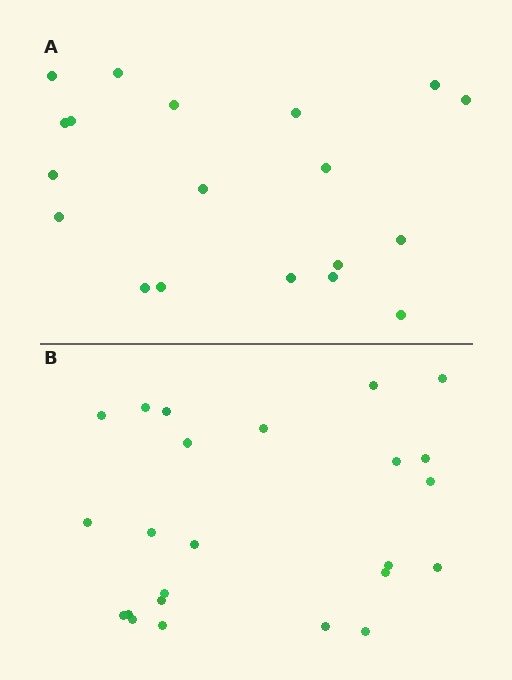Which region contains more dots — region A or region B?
Region B (the bottom region) has more dots.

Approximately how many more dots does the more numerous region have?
Region B has about 5 more dots than region A.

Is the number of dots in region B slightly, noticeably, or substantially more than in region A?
Region B has noticeably more, but not dramatically so. The ratio is roughly 1.3 to 1.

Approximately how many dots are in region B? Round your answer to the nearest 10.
About 20 dots. (The exact count is 24, which rounds to 20.)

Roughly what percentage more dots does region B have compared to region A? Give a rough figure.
About 25% more.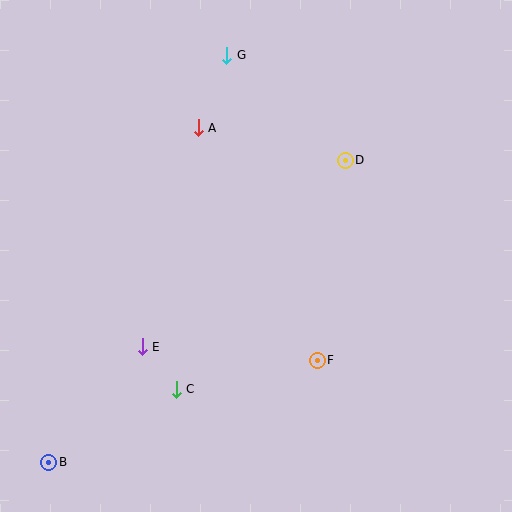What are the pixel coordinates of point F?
Point F is at (317, 360).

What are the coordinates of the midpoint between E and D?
The midpoint between E and D is at (244, 254).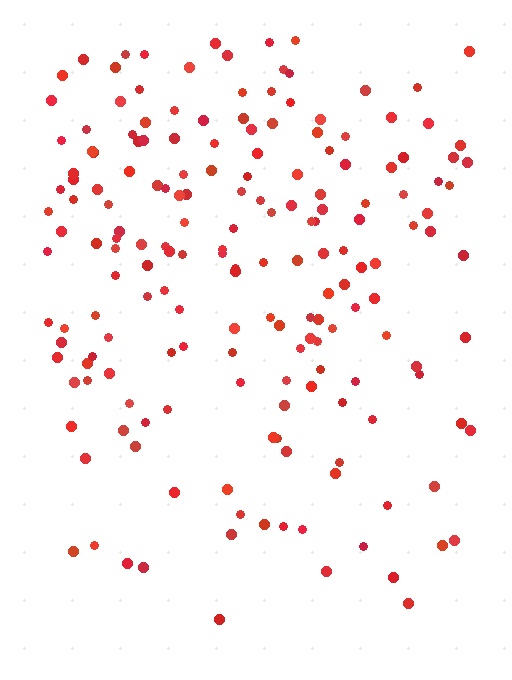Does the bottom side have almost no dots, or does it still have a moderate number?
Still a moderate number, just noticeably fewer than the top.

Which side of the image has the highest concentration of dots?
The top.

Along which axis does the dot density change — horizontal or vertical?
Vertical.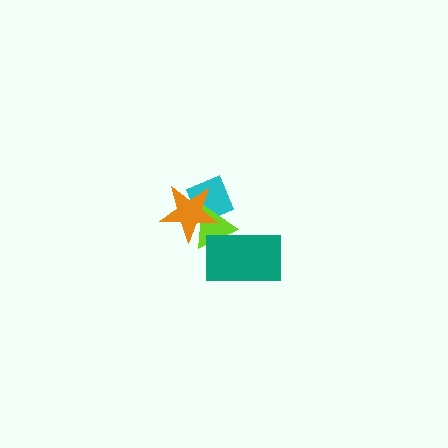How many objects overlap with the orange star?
2 objects overlap with the orange star.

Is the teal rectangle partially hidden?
No, no other shape covers it.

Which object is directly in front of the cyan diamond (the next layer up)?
The lime triangle is directly in front of the cyan diamond.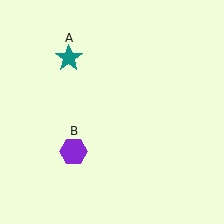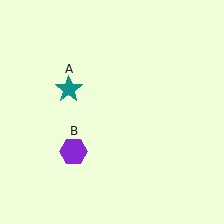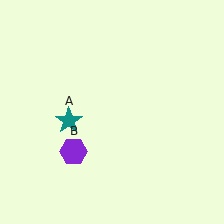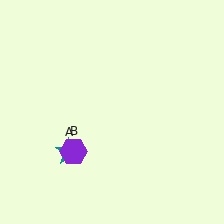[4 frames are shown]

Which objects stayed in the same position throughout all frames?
Purple hexagon (object B) remained stationary.